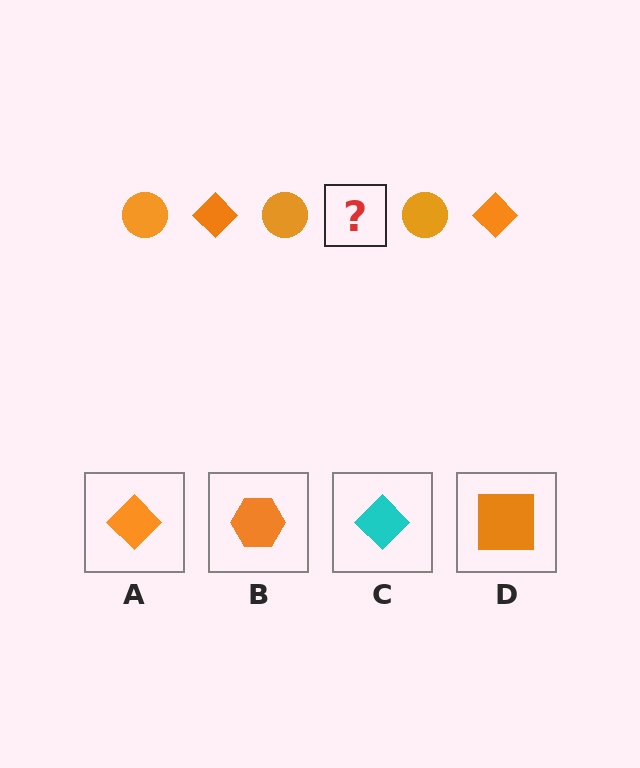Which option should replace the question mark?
Option A.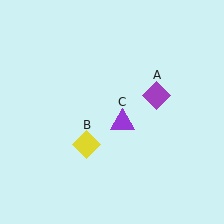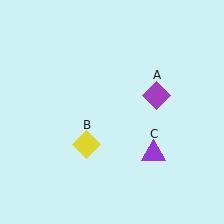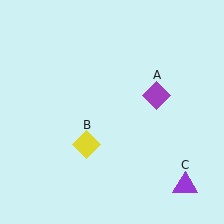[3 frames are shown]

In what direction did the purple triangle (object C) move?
The purple triangle (object C) moved down and to the right.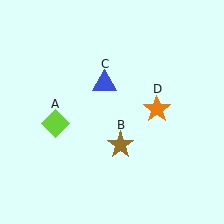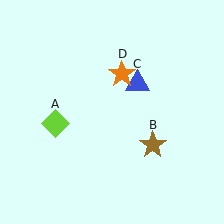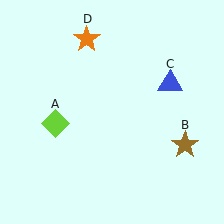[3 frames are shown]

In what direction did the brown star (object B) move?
The brown star (object B) moved right.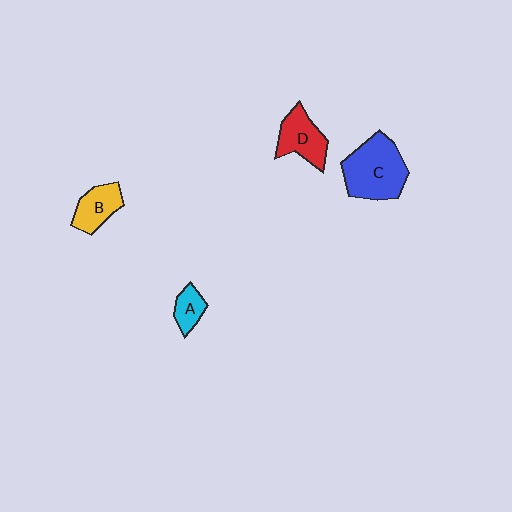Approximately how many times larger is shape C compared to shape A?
Approximately 3.0 times.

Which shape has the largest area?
Shape C (blue).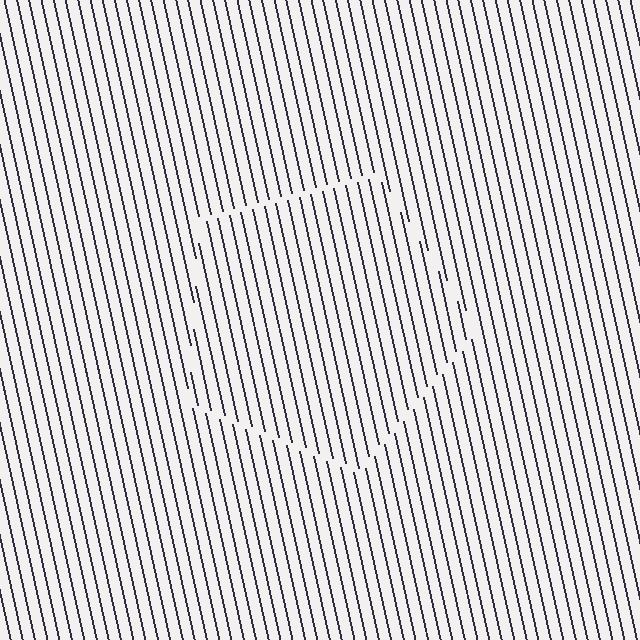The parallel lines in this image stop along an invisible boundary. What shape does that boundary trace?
An illusory pentagon. The interior of the shape contains the same grating, shifted by half a period — the contour is defined by the phase discontinuity where line-ends from the inner and outer gratings abut.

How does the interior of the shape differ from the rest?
The interior of the shape contains the same grating, shifted by half a period — the contour is defined by the phase discontinuity where line-ends from the inner and outer gratings abut.